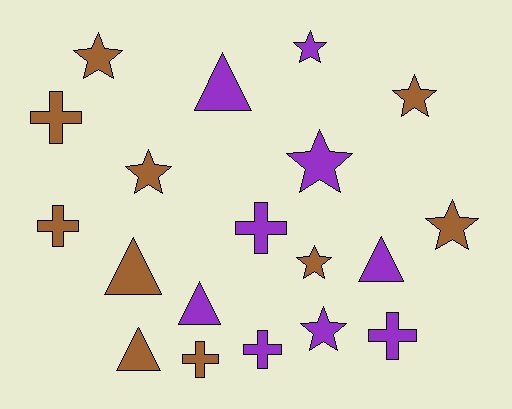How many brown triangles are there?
There are 2 brown triangles.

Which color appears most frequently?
Brown, with 10 objects.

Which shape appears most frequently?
Star, with 8 objects.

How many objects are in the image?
There are 19 objects.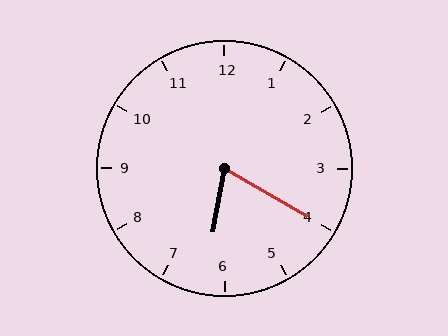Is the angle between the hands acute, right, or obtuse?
It is acute.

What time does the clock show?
6:20.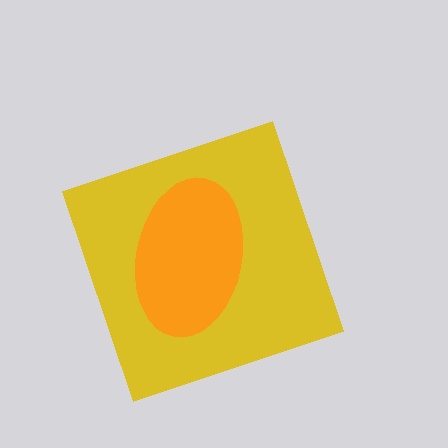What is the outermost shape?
The yellow diamond.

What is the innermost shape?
The orange ellipse.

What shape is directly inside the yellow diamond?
The orange ellipse.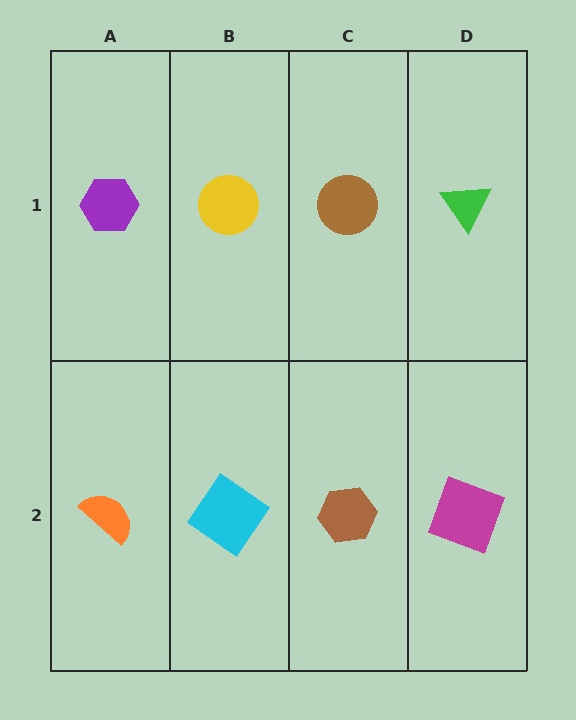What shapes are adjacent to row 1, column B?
A cyan diamond (row 2, column B), a purple hexagon (row 1, column A), a brown circle (row 1, column C).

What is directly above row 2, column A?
A purple hexagon.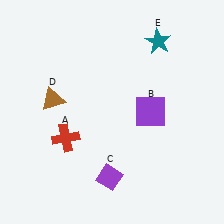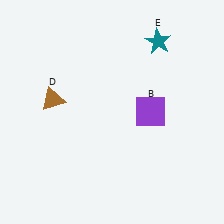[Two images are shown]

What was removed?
The red cross (A), the purple diamond (C) were removed in Image 2.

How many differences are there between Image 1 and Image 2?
There are 2 differences between the two images.